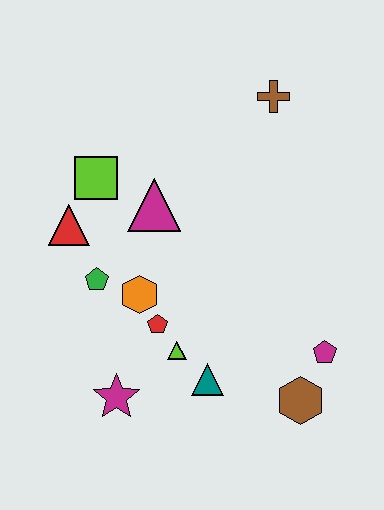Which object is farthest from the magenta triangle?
The brown hexagon is farthest from the magenta triangle.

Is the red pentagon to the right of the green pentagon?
Yes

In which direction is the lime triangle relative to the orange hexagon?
The lime triangle is below the orange hexagon.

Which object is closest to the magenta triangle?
The lime square is closest to the magenta triangle.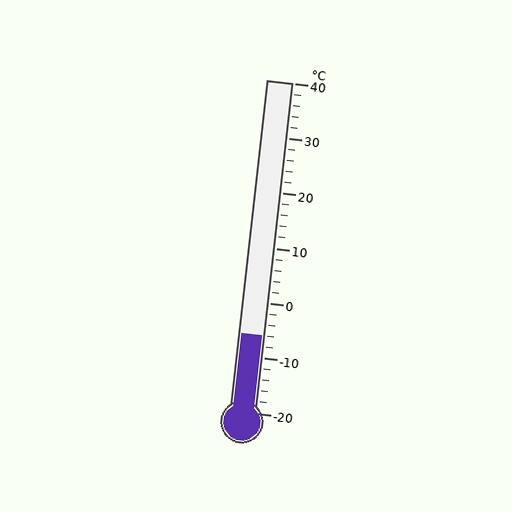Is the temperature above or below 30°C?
The temperature is below 30°C.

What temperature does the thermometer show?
The thermometer shows approximately -6°C.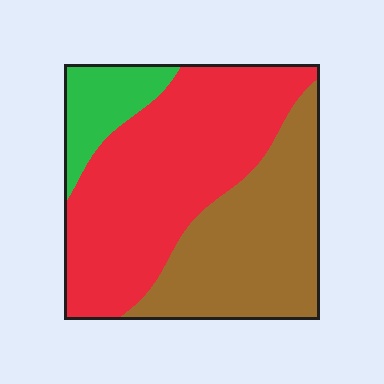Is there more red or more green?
Red.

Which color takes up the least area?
Green, at roughly 10%.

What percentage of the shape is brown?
Brown covers around 35% of the shape.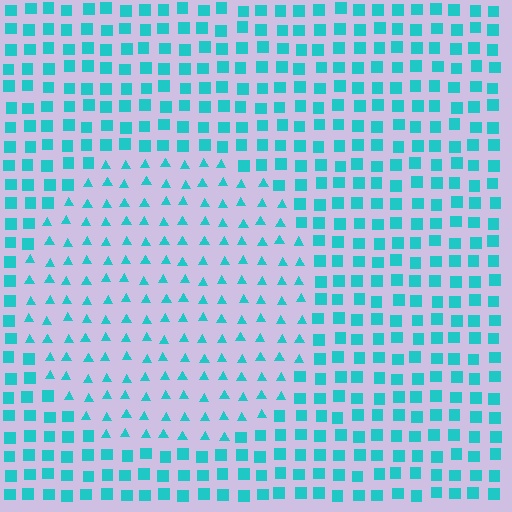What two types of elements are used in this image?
The image uses triangles inside the circle region and squares outside it.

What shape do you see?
I see a circle.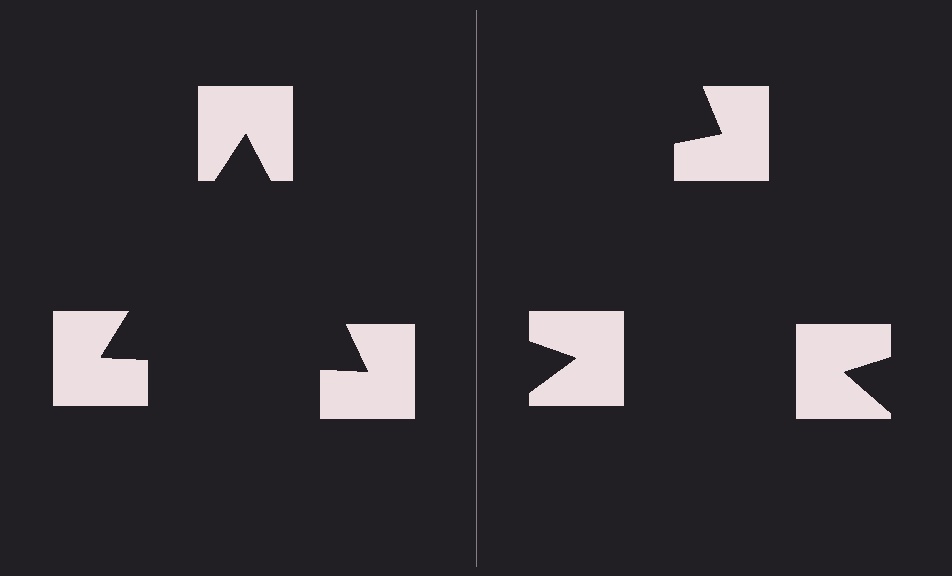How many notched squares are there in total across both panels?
6 — 3 on each side.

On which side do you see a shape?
An illusory triangle appears on the left side. On the right side the wedge cuts are rotated, so no coherent shape forms.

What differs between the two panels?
The notched squares are positioned identically on both sides; only the wedge orientations differ. On the left they align to a triangle; on the right they are misaligned.